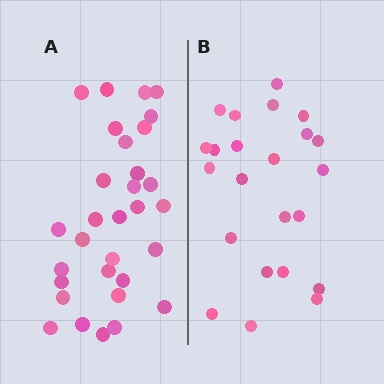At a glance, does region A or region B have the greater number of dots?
Region A (the left region) has more dots.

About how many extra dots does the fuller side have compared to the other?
Region A has roughly 8 or so more dots than region B.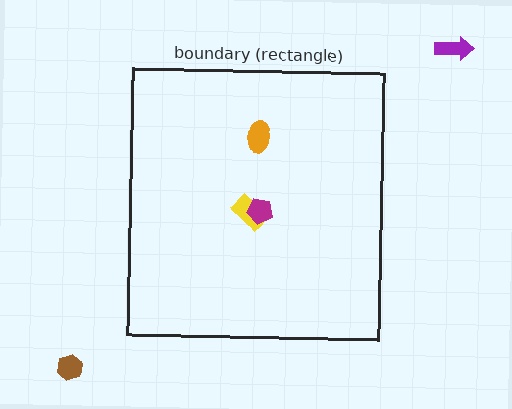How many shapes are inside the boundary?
3 inside, 2 outside.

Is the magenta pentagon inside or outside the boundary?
Inside.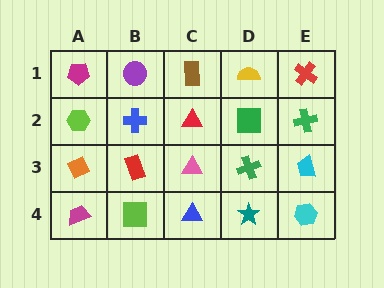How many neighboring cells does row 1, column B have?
3.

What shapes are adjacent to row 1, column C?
A red triangle (row 2, column C), a purple circle (row 1, column B), a yellow semicircle (row 1, column D).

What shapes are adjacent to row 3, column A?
A lime hexagon (row 2, column A), a magenta trapezoid (row 4, column A), a red rectangle (row 3, column B).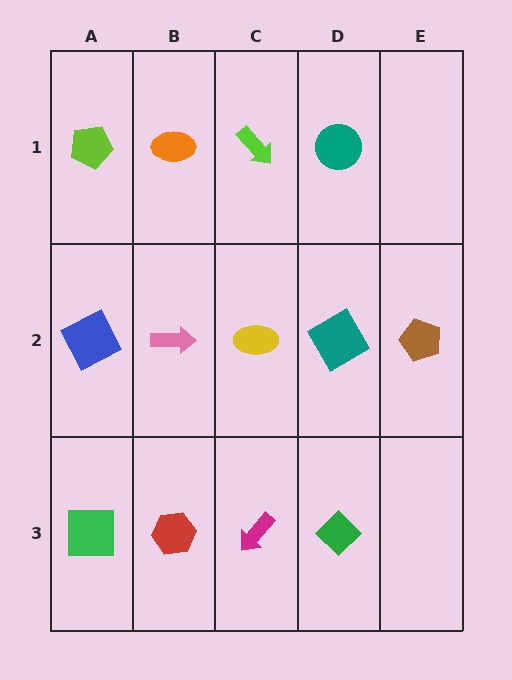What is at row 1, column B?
An orange ellipse.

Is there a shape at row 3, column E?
No, that cell is empty.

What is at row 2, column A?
A blue square.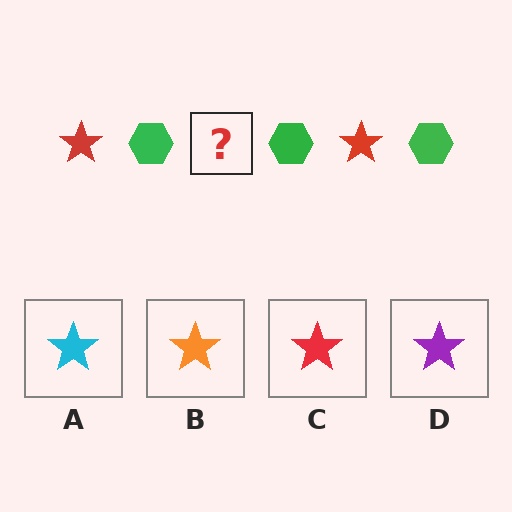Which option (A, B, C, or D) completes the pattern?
C.